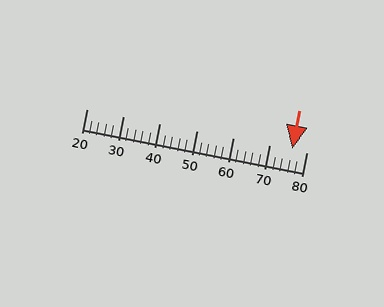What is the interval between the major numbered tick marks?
The major tick marks are spaced 10 units apart.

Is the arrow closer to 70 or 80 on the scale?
The arrow is closer to 80.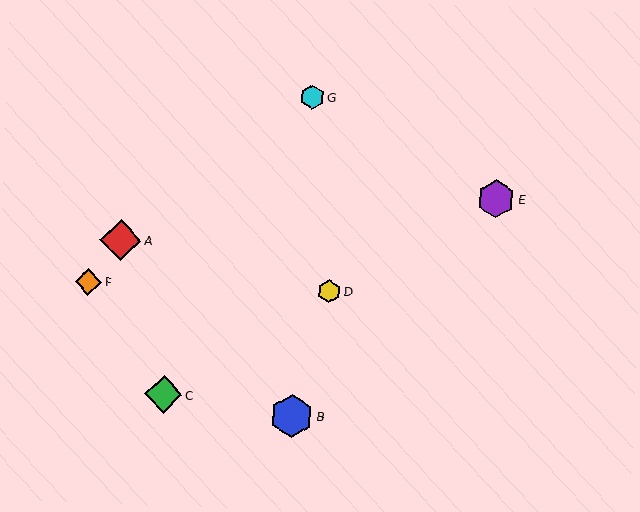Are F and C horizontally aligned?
No, F is at y≈282 and C is at y≈394.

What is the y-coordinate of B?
Object B is at y≈416.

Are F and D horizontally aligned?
Yes, both are at y≈282.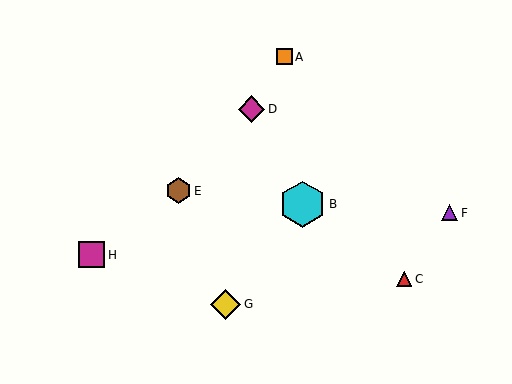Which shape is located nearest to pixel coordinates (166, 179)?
The brown hexagon (labeled E) at (179, 191) is nearest to that location.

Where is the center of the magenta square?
The center of the magenta square is at (92, 255).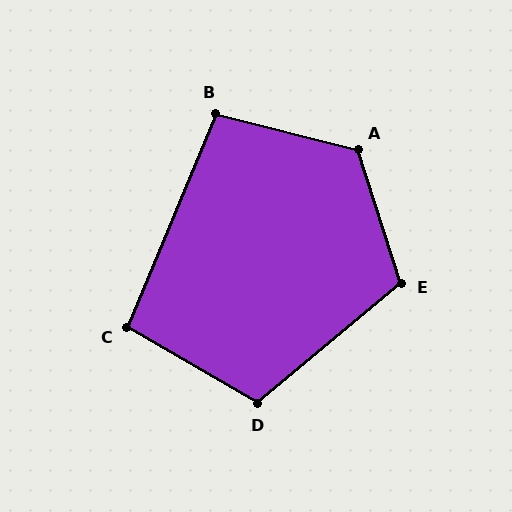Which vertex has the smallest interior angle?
C, at approximately 98 degrees.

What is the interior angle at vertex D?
Approximately 110 degrees (obtuse).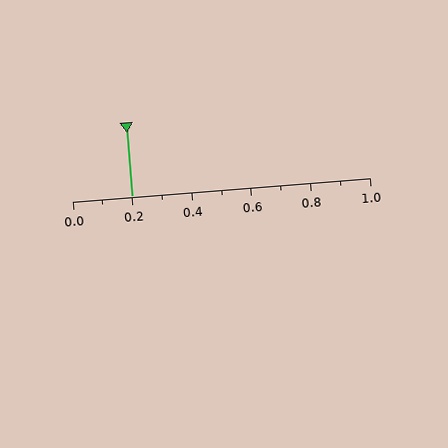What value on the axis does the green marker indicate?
The marker indicates approximately 0.2.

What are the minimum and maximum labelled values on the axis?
The axis runs from 0.0 to 1.0.